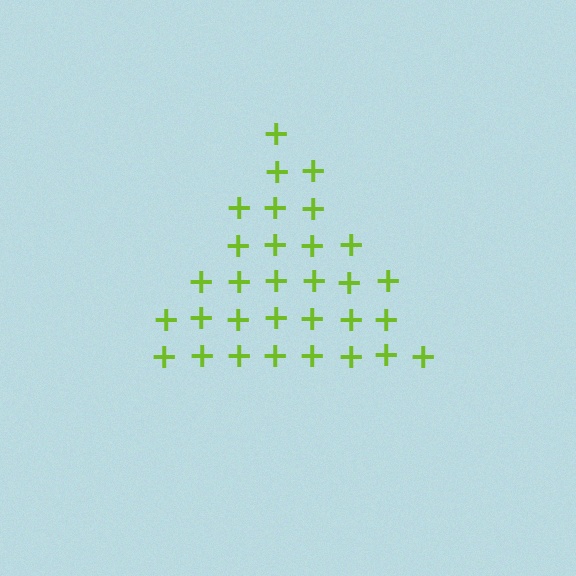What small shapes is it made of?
It is made of small plus signs.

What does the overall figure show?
The overall figure shows a triangle.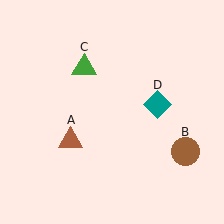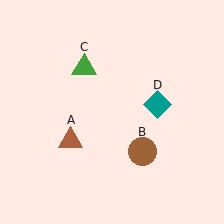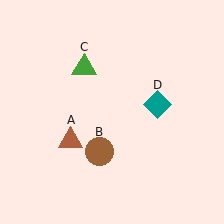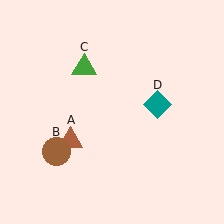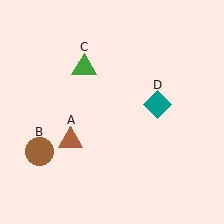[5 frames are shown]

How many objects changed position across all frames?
1 object changed position: brown circle (object B).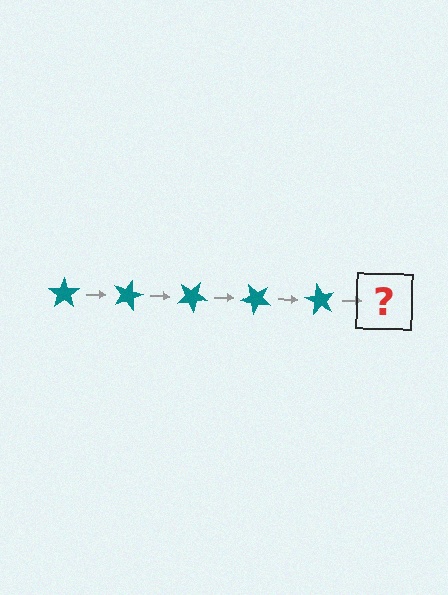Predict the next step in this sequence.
The next step is a teal star rotated 75 degrees.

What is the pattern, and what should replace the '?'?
The pattern is that the star rotates 15 degrees each step. The '?' should be a teal star rotated 75 degrees.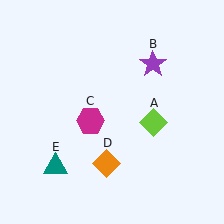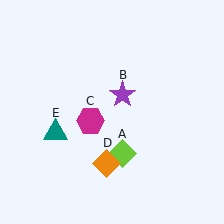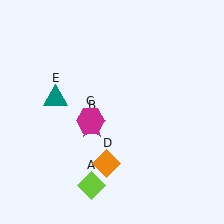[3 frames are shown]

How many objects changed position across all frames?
3 objects changed position: lime diamond (object A), purple star (object B), teal triangle (object E).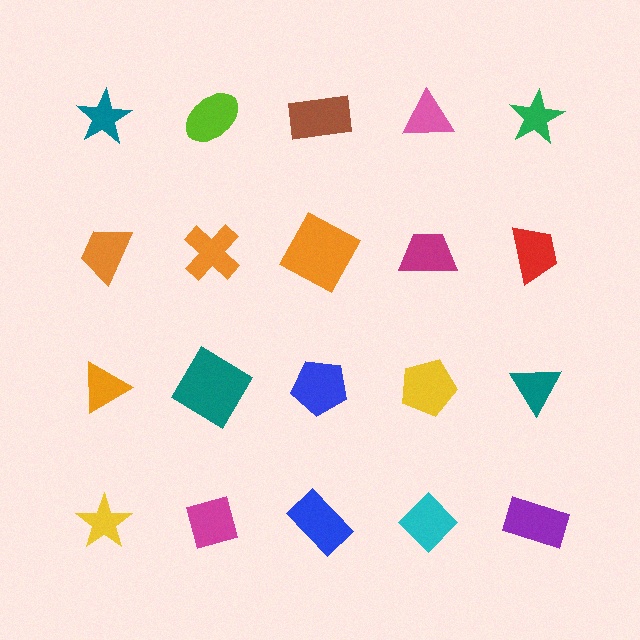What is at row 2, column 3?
An orange square.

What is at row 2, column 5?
A red trapezoid.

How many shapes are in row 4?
5 shapes.